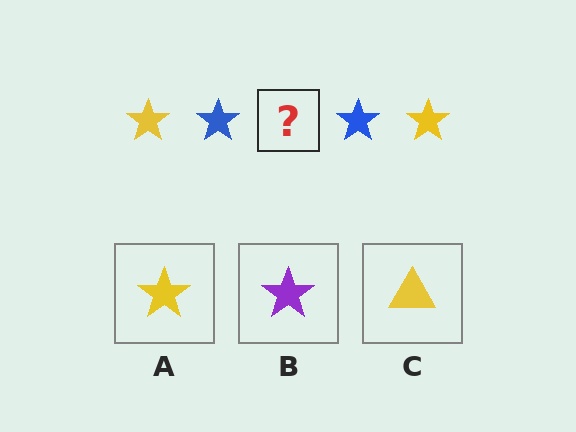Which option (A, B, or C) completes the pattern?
A.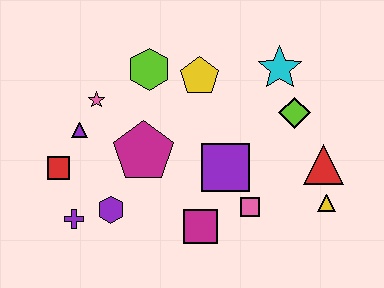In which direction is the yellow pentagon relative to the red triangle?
The yellow pentagon is to the left of the red triangle.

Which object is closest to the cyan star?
The lime diamond is closest to the cyan star.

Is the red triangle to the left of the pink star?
No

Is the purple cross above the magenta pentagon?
No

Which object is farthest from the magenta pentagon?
The yellow triangle is farthest from the magenta pentagon.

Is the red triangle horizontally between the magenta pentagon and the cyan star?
No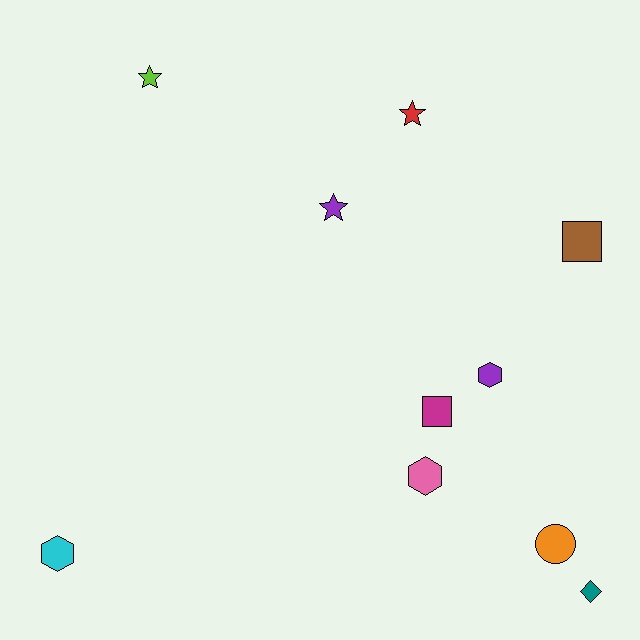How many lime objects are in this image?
There is 1 lime object.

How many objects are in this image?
There are 10 objects.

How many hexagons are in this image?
There are 3 hexagons.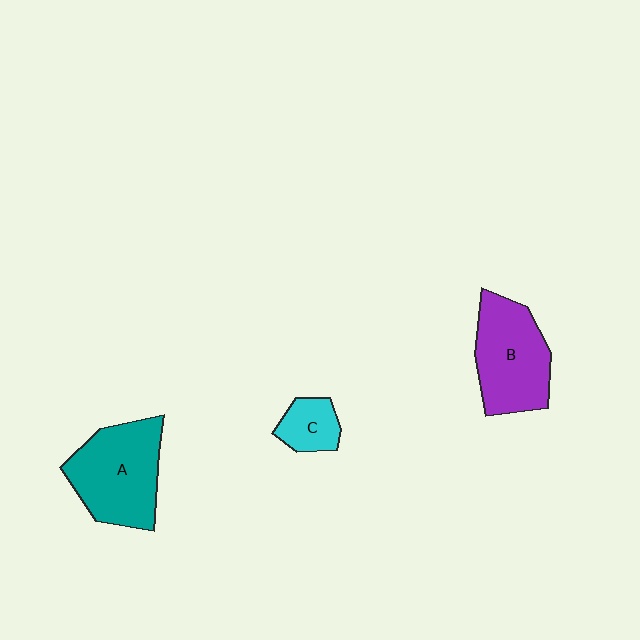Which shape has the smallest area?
Shape C (cyan).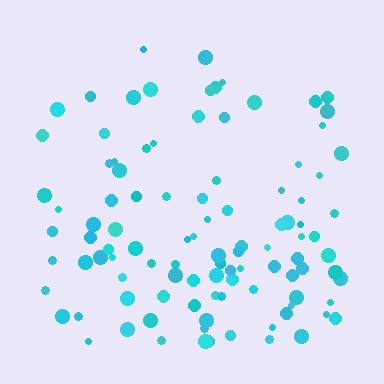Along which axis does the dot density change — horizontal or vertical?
Vertical.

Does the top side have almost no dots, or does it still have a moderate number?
Still a moderate number, just noticeably fewer than the bottom.